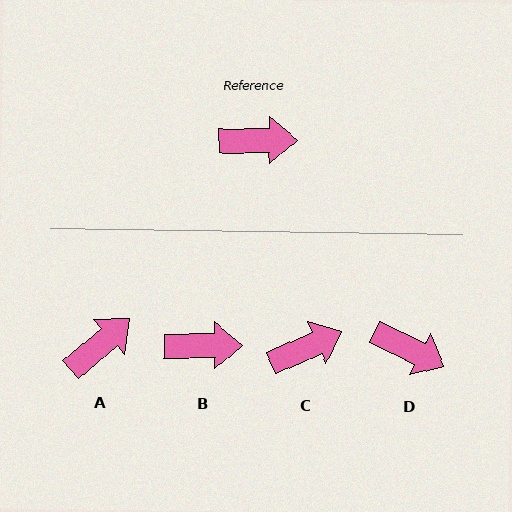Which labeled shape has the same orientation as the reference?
B.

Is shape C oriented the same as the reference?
No, it is off by about 24 degrees.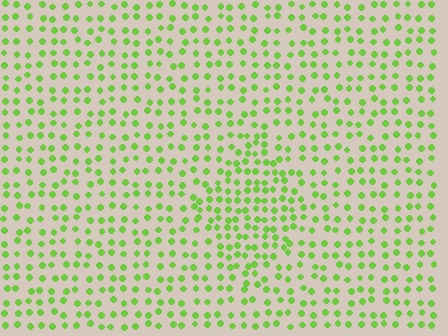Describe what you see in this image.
The image contains small lime elements arranged at two different densities. A diamond-shaped region is visible where the elements are more densely packed than the surrounding area.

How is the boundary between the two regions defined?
The boundary is defined by a change in element density (approximately 1.6x ratio). All elements are the same color, size, and shape.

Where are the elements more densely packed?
The elements are more densely packed inside the diamond boundary.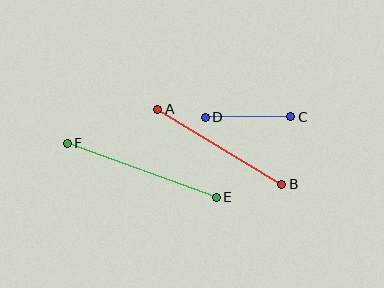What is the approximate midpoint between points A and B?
The midpoint is at approximately (220, 147) pixels.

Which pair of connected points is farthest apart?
Points E and F are farthest apart.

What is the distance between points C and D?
The distance is approximately 85 pixels.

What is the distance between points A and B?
The distance is approximately 145 pixels.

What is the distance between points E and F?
The distance is approximately 159 pixels.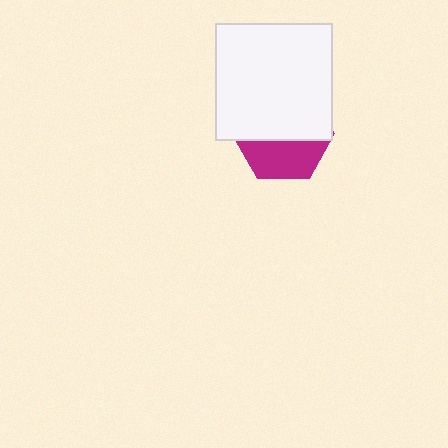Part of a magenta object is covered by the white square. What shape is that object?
It is a hexagon.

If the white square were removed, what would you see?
You would see the complete magenta hexagon.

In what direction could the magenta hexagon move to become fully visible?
The magenta hexagon could move down. That would shift it out from behind the white square entirely.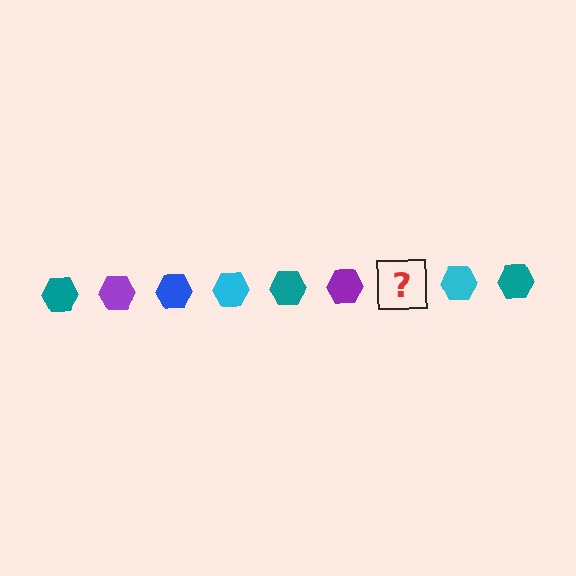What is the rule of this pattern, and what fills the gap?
The rule is that the pattern cycles through teal, purple, blue, cyan hexagons. The gap should be filled with a blue hexagon.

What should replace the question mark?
The question mark should be replaced with a blue hexagon.